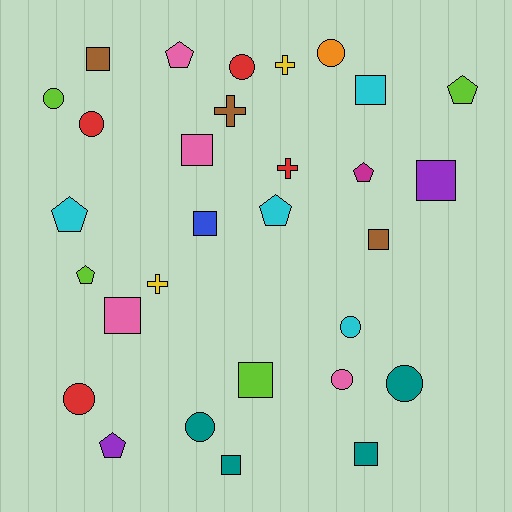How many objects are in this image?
There are 30 objects.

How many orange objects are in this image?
There is 1 orange object.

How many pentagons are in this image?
There are 7 pentagons.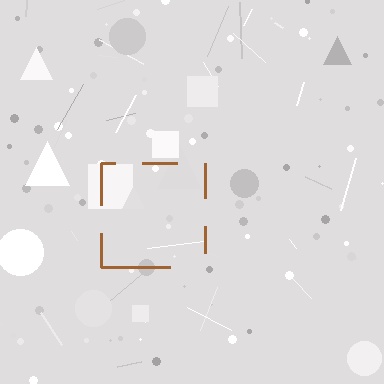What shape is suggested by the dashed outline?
The dashed outline suggests a square.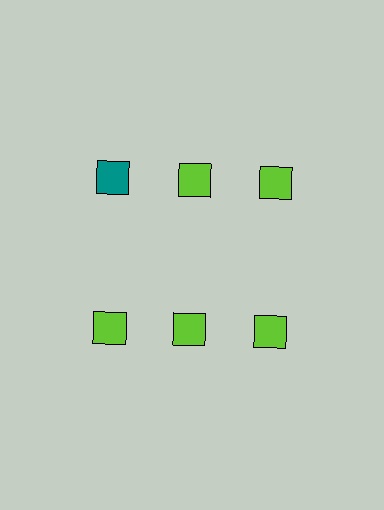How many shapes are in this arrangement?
There are 6 shapes arranged in a grid pattern.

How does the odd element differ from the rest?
It has a different color: teal instead of lime.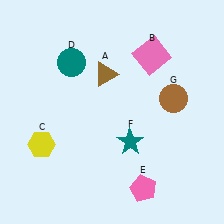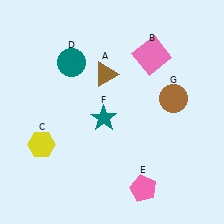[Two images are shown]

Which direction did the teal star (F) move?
The teal star (F) moved left.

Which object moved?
The teal star (F) moved left.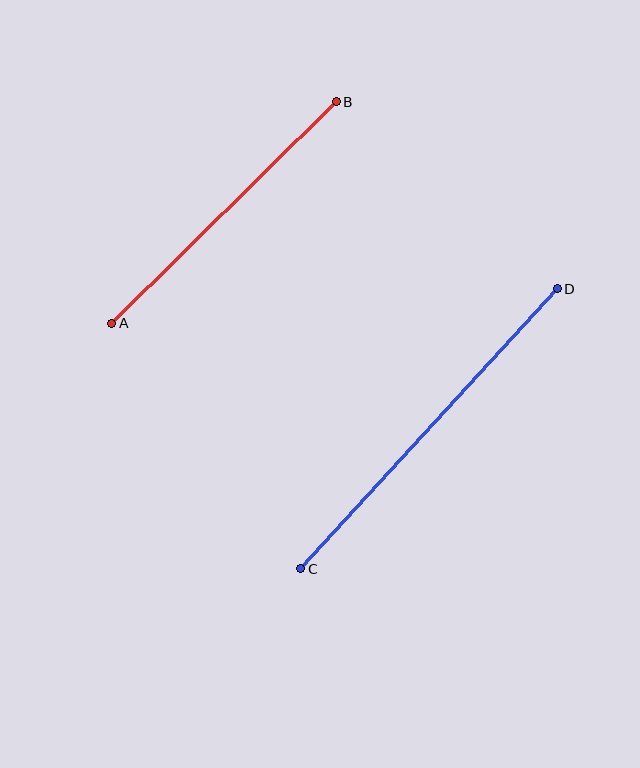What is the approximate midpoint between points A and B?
The midpoint is at approximately (224, 212) pixels.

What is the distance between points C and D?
The distance is approximately 379 pixels.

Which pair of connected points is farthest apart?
Points C and D are farthest apart.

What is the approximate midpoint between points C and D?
The midpoint is at approximately (429, 429) pixels.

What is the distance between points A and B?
The distance is approximately 315 pixels.